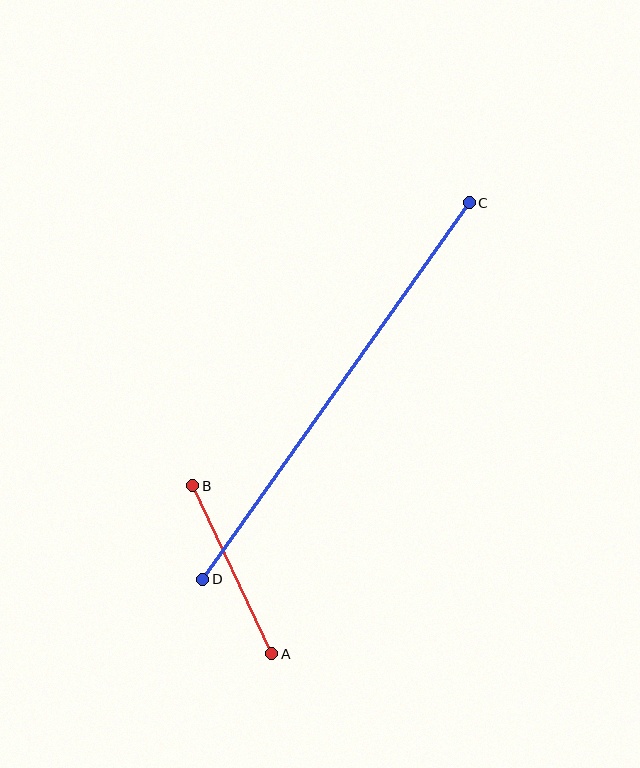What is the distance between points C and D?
The distance is approximately 461 pixels.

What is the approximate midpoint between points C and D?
The midpoint is at approximately (336, 391) pixels.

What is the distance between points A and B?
The distance is approximately 186 pixels.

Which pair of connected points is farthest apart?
Points C and D are farthest apart.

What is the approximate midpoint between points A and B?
The midpoint is at approximately (232, 570) pixels.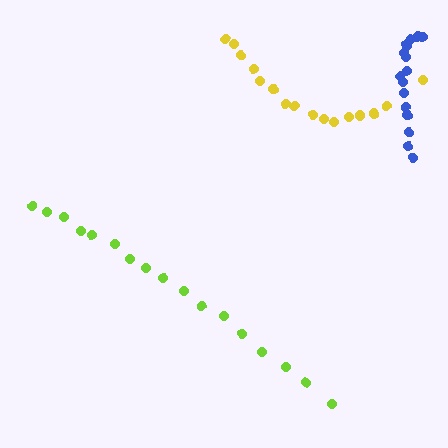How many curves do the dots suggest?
There are 3 distinct paths.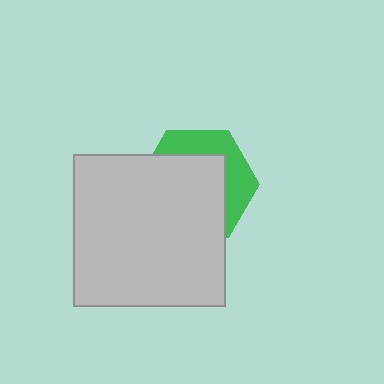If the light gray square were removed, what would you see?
You would see the complete green hexagon.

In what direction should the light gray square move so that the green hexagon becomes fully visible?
The light gray square should move toward the lower-left. That is the shortest direction to clear the overlap and leave the green hexagon fully visible.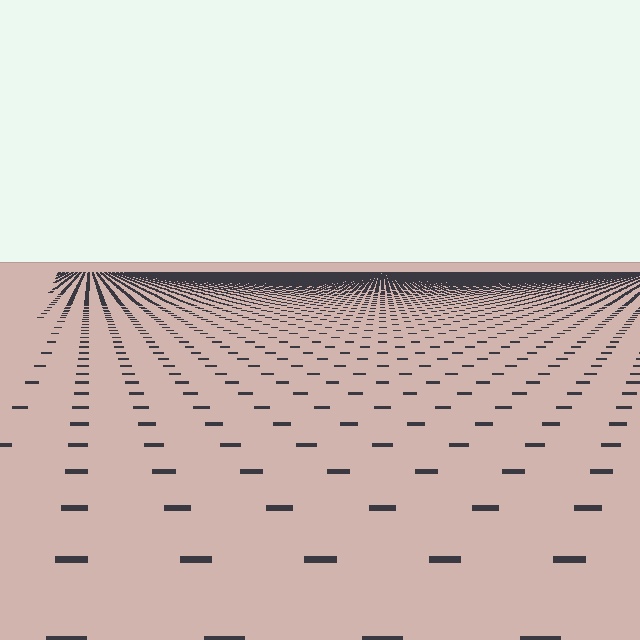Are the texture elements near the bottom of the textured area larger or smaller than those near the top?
Larger. Near the bottom, elements are closer to the viewer and appear at a bigger on-screen size.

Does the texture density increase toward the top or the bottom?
Density increases toward the top.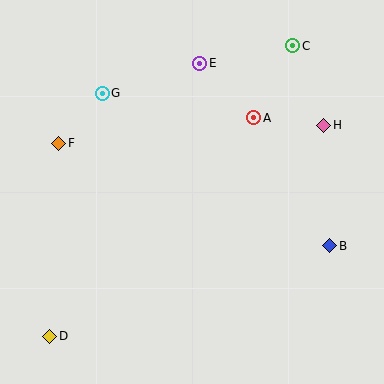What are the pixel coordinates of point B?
Point B is at (330, 246).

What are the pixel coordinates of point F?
Point F is at (59, 143).